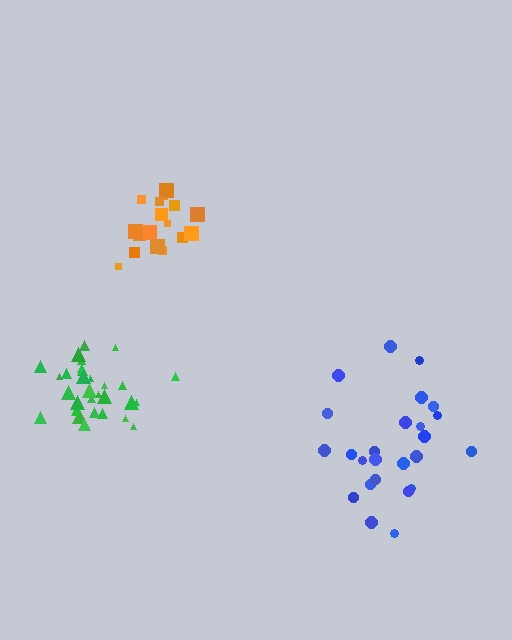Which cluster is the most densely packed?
Green.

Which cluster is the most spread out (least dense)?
Blue.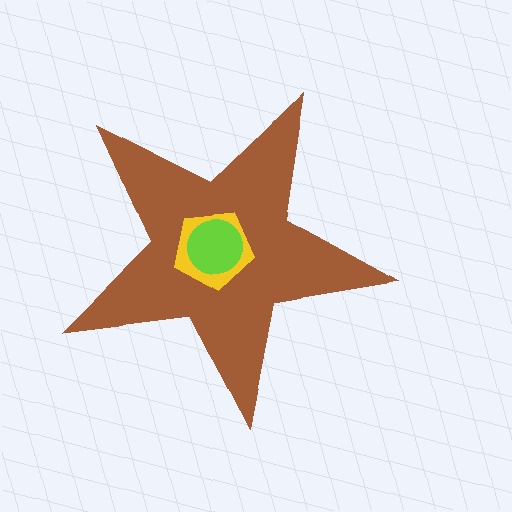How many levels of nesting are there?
3.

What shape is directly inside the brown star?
The yellow pentagon.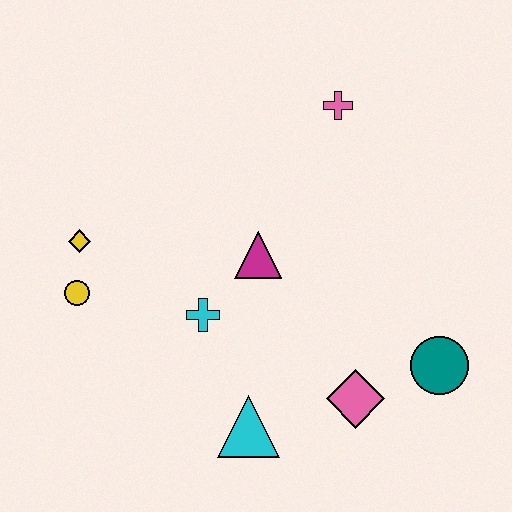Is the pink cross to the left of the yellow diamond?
No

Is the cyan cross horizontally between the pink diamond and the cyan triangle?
No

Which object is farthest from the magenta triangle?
The teal circle is farthest from the magenta triangle.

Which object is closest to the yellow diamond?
The yellow circle is closest to the yellow diamond.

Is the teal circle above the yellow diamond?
No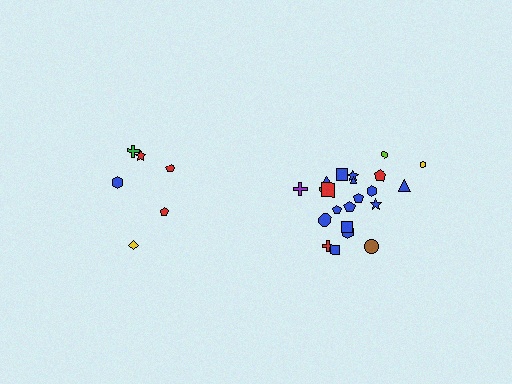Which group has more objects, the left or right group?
The right group.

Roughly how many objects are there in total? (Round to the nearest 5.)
Roughly 30 objects in total.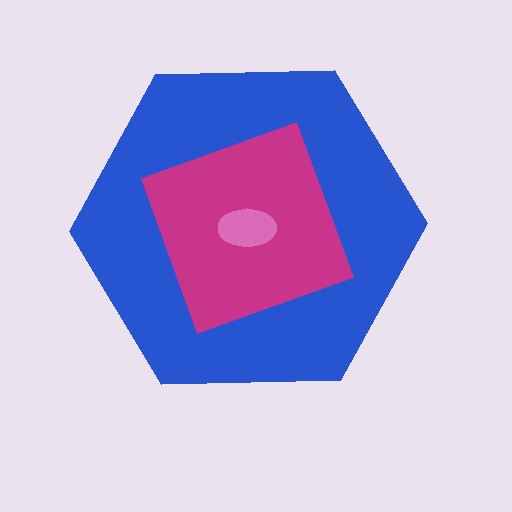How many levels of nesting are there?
3.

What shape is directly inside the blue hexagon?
The magenta diamond.